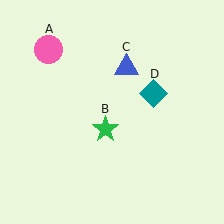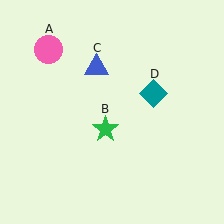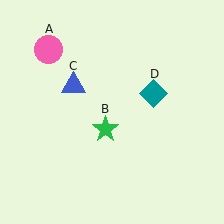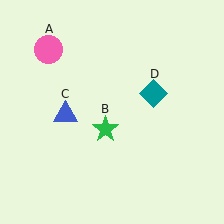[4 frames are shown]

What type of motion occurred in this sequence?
The blue triangle (object C) rotated counterclockwise around the center of the scene.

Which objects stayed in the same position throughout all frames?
Pink circle (object A) and green star (object B) and teal diamond (object D) remained stationary.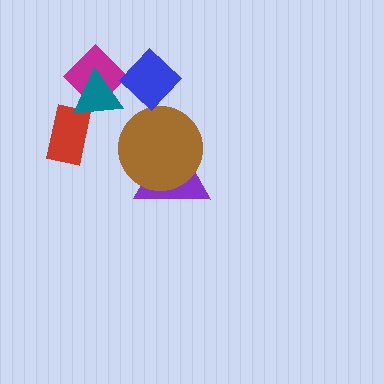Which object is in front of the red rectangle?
The teal triangle is in front of the red rectangle.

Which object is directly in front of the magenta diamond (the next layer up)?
The blue diamond is directly in front of the magenta diamond.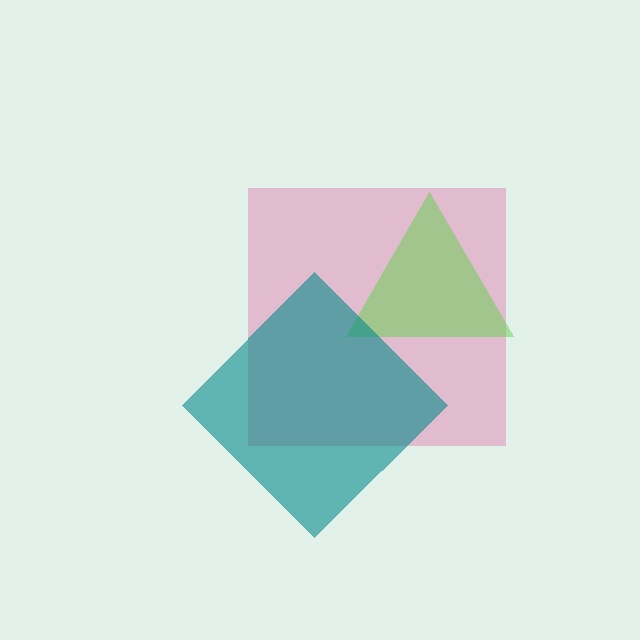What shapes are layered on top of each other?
The layered shapes are: a pink square, a lime triangle, a teal diamond.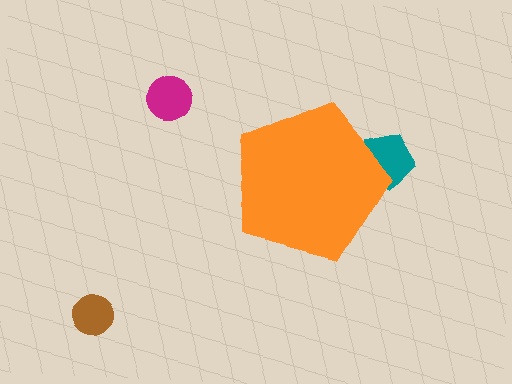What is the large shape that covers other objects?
An orange pentagon.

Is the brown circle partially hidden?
No, the brown circle is fully visible.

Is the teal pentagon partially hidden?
Yes, the teal pentagon is partially hidden behind the orange pentagon.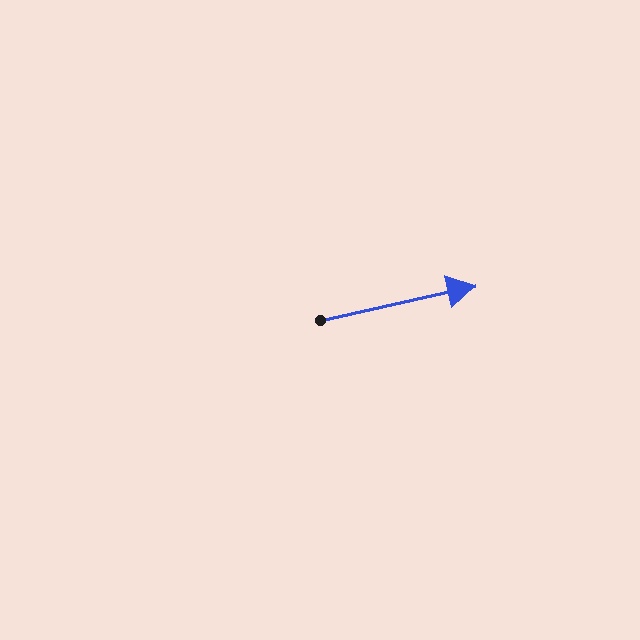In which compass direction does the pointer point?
East.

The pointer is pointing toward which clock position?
Roughly 3 o'clock.